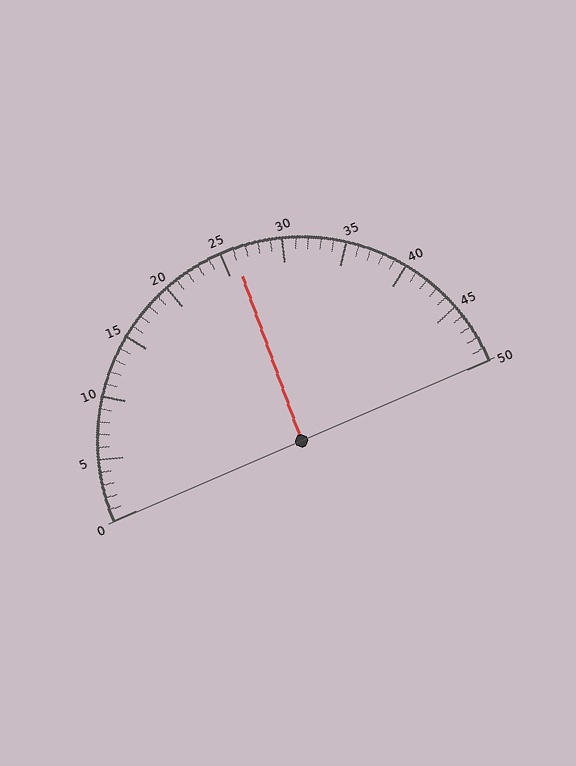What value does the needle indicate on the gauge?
The needle indicates approximately 26.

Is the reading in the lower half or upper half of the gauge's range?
The reading is in the upper half of the range (0 to 50).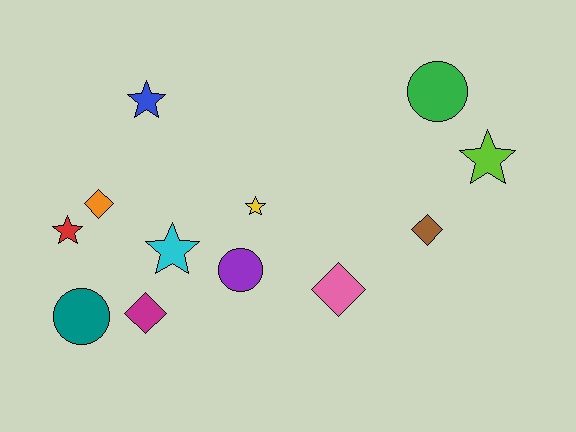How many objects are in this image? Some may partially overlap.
There are 12 objects.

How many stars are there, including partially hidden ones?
There are 5 stars.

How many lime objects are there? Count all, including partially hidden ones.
There is 1 lime object.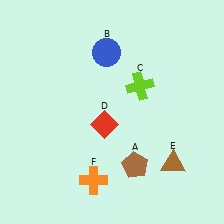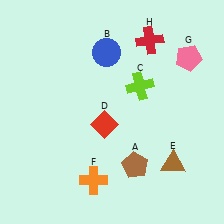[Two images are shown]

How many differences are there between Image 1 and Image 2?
There are 2 differences between the two images.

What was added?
A pink pentagon (G), a red cross (H) were added in Image 2.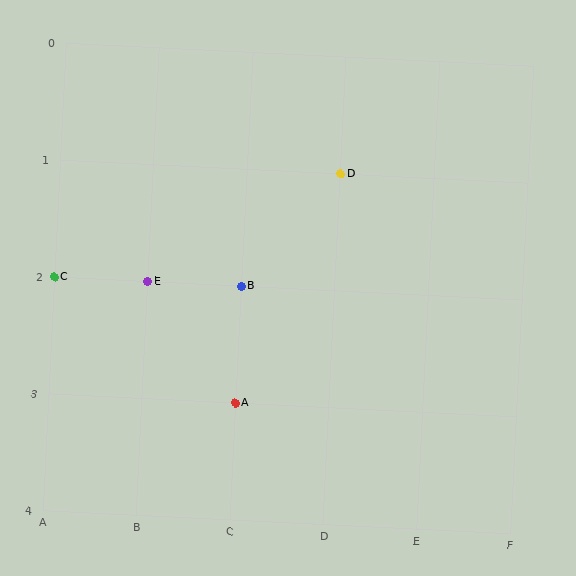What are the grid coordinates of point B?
Point B is at grid coordinates (C, 2).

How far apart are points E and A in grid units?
Points E and A are 1 column and 1 row apart (about 1.4 grid units diagonally).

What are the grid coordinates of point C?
Point C is at grid coordinates (A, 2).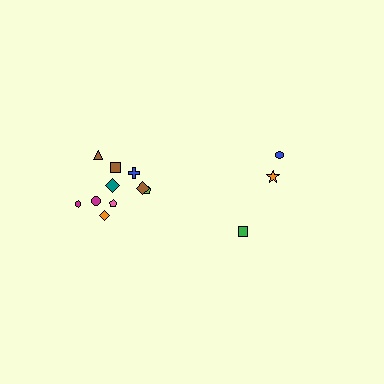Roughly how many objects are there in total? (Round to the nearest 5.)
Roughly 15 objects in total.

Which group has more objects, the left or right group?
The left group.